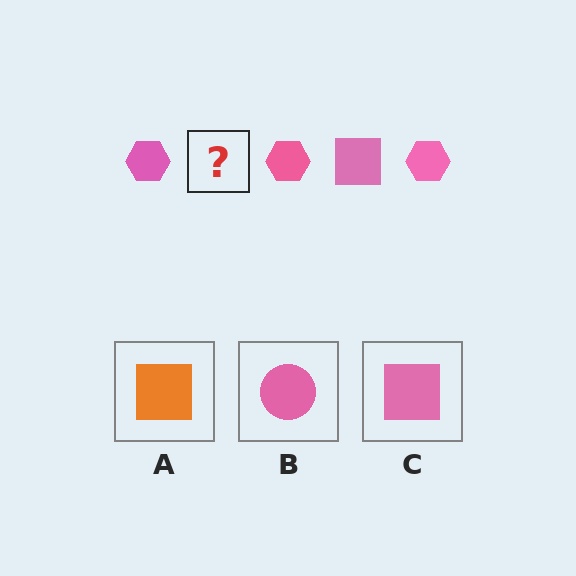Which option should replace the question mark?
Option C.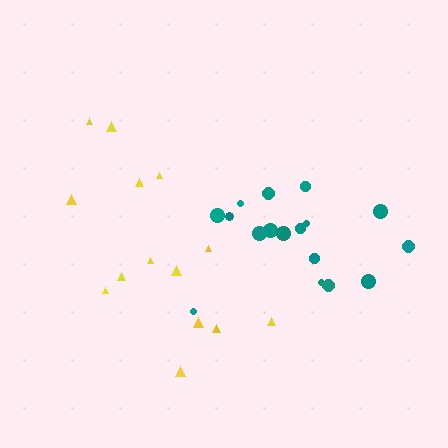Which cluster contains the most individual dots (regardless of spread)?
Teal (17).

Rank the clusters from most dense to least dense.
teal, yellow.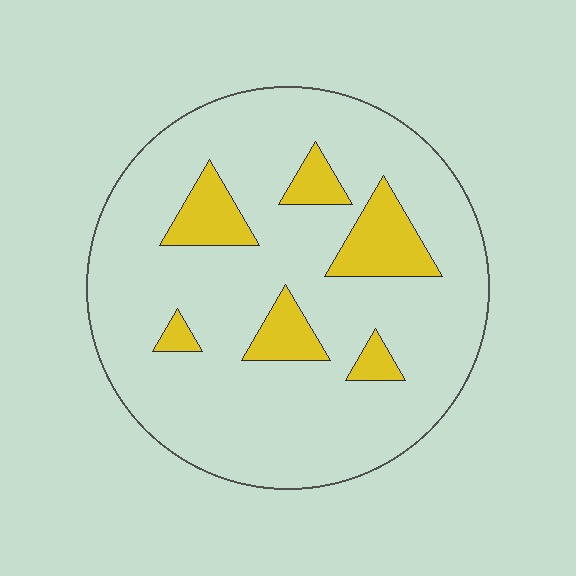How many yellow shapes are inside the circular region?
6.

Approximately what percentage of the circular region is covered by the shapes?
Approximately 15%.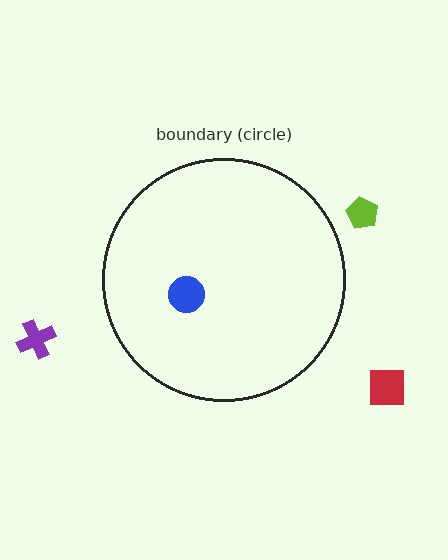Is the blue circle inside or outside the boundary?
Inside.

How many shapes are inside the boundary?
1 inside, 3 outside.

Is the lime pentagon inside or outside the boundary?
Outside.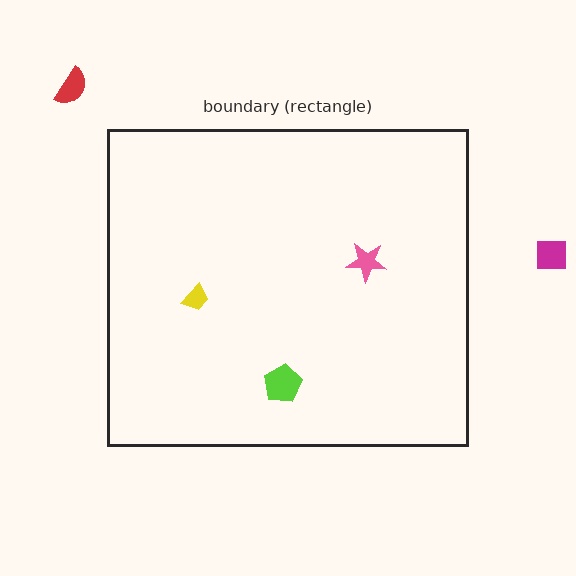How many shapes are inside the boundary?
3 inside, 2 outside.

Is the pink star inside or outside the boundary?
Inside.